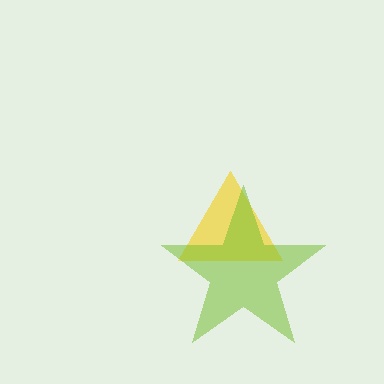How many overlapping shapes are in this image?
There are 2 overlapping shapes in the image.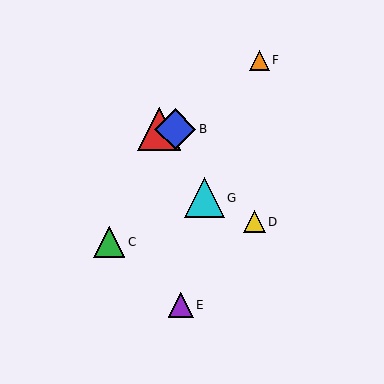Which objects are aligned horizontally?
Objects A, B are aligned horizontally.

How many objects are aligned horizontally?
2 objects (A, B) are aligned horizontally.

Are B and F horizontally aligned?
No, B is at y≈129 and F is at y≈60.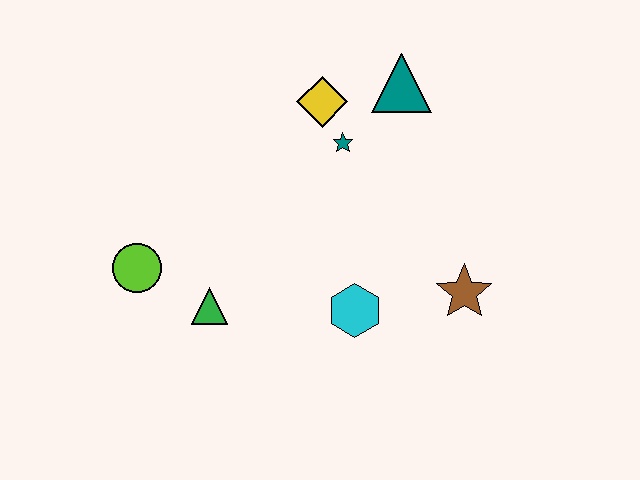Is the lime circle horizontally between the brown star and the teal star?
No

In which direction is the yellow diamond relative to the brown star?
The yellow diamond is above the brown star.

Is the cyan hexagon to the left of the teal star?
No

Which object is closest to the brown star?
The cyan hexagon is closest to the brown star.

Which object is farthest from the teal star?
The lime circle is farthest from the teal star.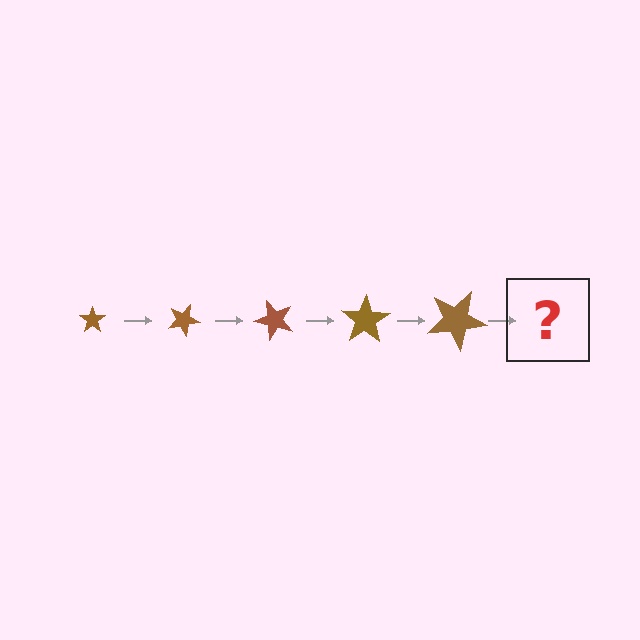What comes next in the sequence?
The next element should be a star, larger than the previous one and rotated 125 degrees from the start.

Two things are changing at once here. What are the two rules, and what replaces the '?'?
The two rules are that the star grows larger each step and it rotates 25 degrees each step. The '?' should be a star, larger than the previous one and rotated 125 degrees from the start.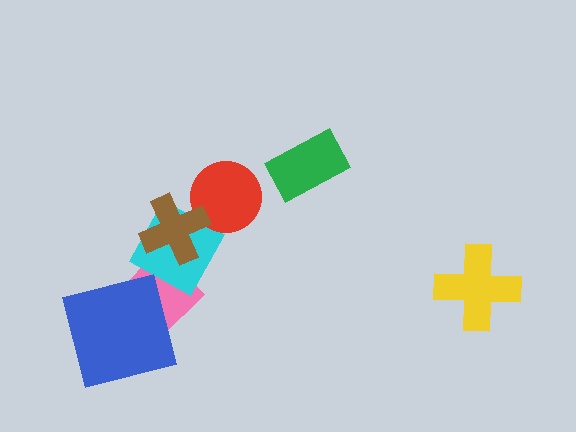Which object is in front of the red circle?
The brown cross is in front of the red circle.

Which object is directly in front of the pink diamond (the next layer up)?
The cyan diamond is directly in front of the pink diamond.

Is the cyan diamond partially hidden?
Yes, it is partially covered by another shape.